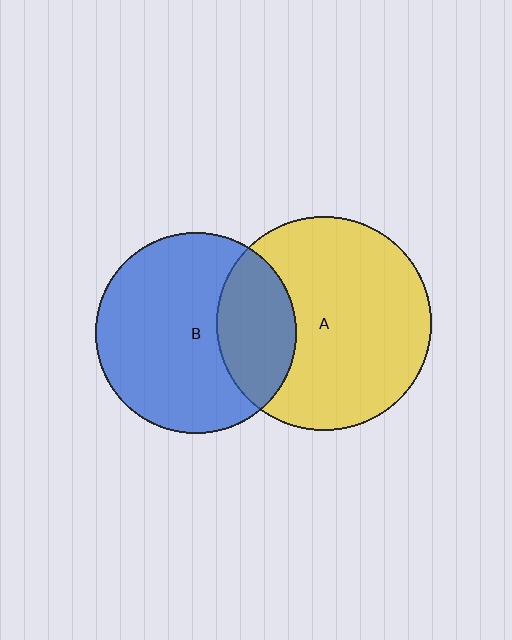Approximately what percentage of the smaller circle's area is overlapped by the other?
Approximately 30%.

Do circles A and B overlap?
Yes.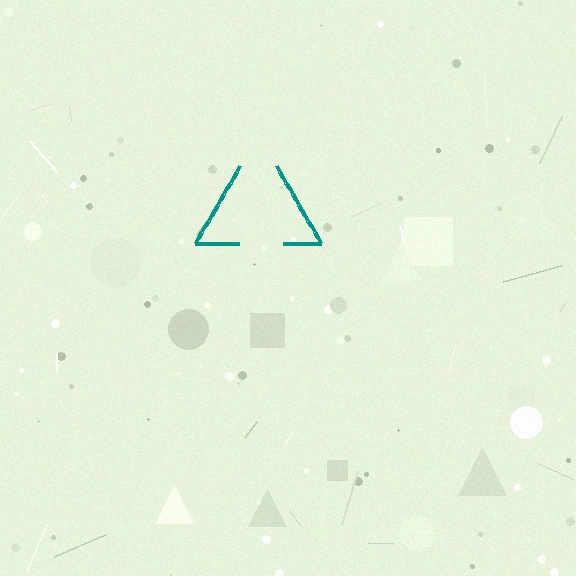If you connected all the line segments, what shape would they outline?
They would outline a triangle.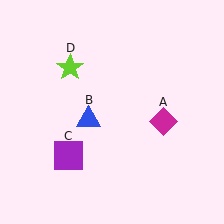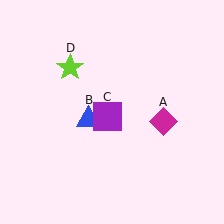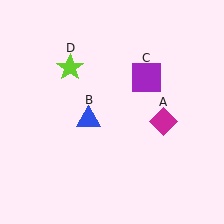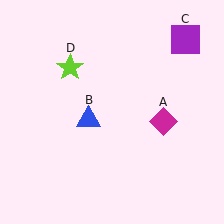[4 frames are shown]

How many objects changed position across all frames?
1 object changed position: purple square (object C).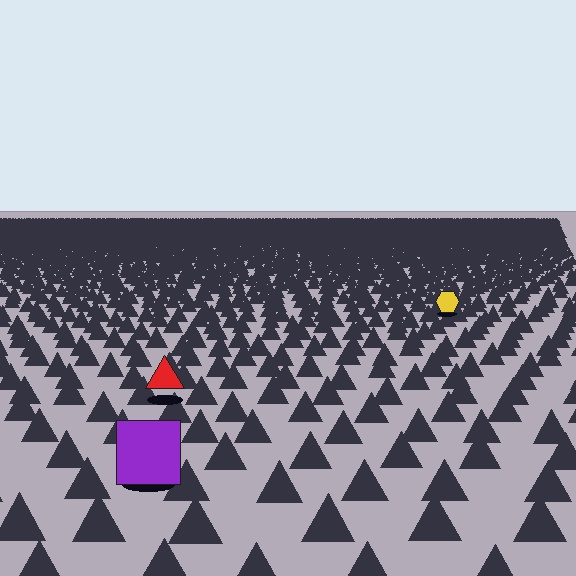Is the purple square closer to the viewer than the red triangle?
Yes. The purple square is closer — you can tell from the texture gradient: the ground texture is coarser near it.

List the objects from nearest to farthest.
From nearest to farthest: the purple square, the red triangle, the yellow hexagon.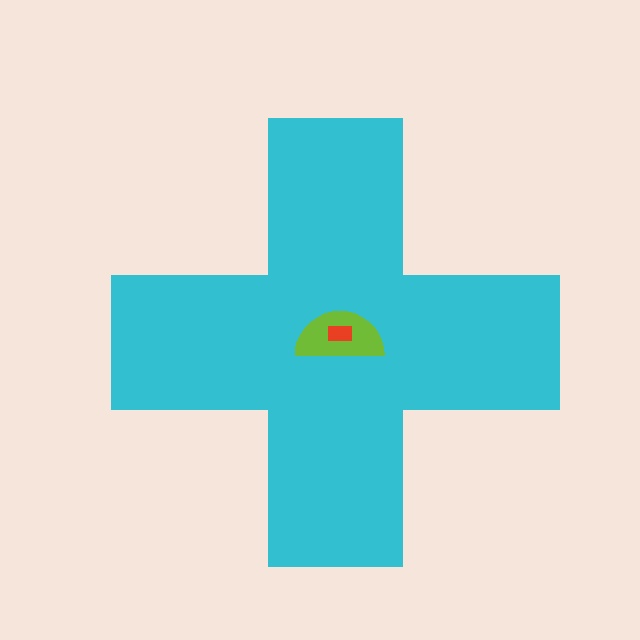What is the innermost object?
The red rectangle.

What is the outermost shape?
The cyan cross.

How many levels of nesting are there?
3.